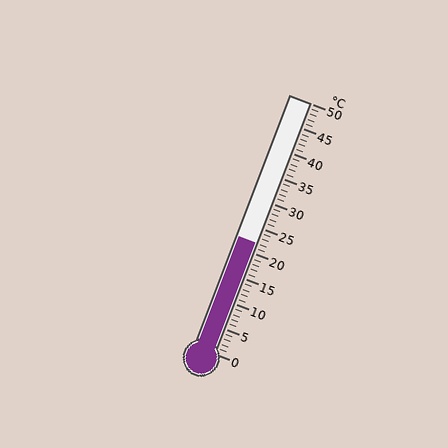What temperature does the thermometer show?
The thermometer shows approximately 22°C.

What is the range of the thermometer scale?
The thermometer scale ranges from 0°C to 50°C.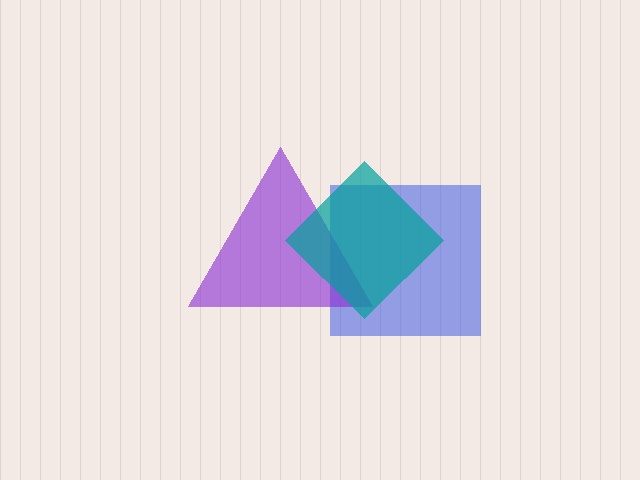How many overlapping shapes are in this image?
There are 3 overlapping shapes in the image.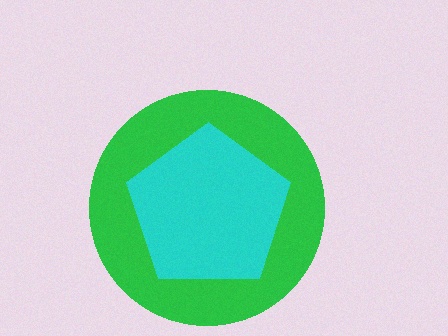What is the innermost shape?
The cyan pentagon.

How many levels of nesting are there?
2.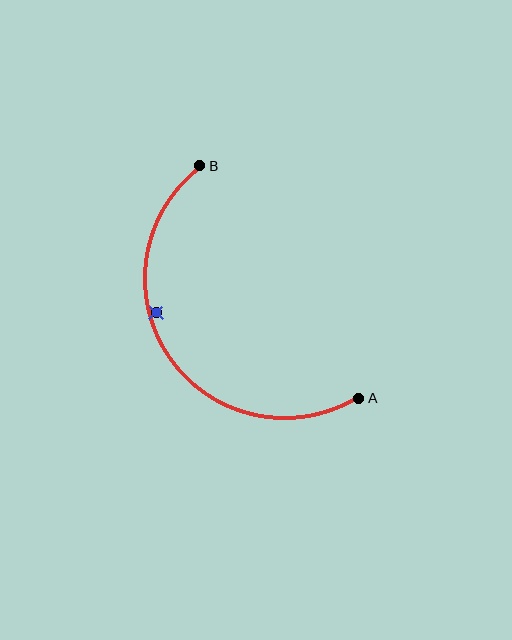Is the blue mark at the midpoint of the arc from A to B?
No — the blue mark does not lie on the arc at all. It sits slightly inside the curve.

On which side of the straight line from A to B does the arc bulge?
The arc bulges below and to the left of the straight line connecting A and B.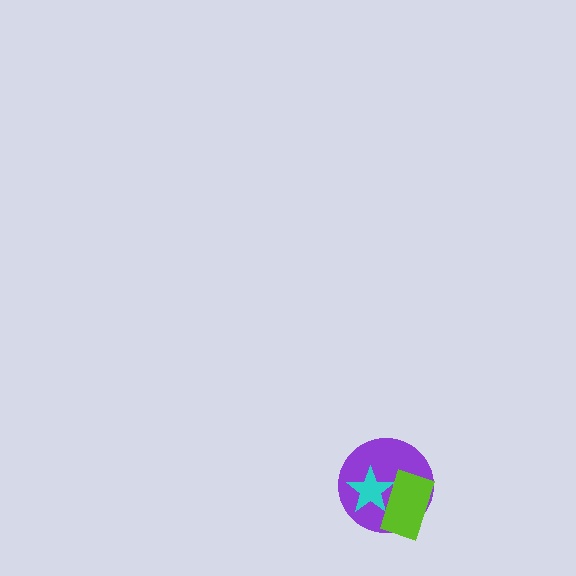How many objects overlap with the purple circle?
2 objects overlap with the purple circle.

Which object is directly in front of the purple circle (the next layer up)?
The cyan star is directly in front of the purple circle.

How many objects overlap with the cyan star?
2 objects overlap with the cyan star.